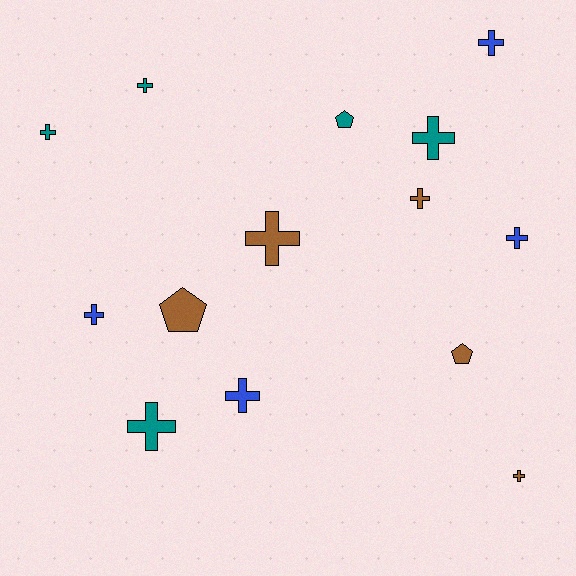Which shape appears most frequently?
Cross, with 11 objects.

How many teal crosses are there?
There are 4 teal crosses.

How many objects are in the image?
There are 14 objects.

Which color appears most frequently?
Teal, with 5 objects.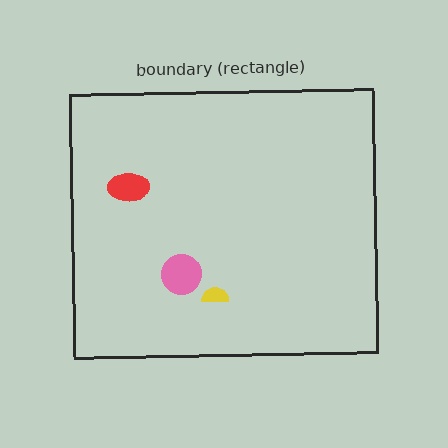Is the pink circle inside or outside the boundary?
Inside.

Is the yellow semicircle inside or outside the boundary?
Inside.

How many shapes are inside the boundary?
3 inside, 0 outside.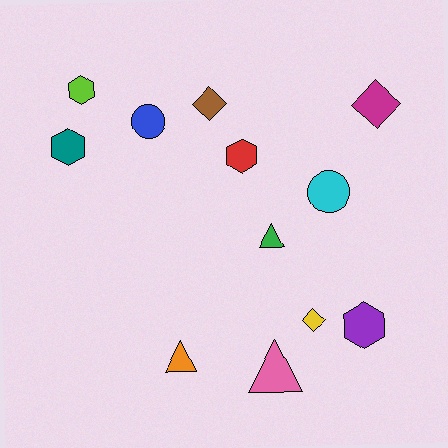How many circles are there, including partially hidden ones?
There are 2 circles.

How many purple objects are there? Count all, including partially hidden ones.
There is 1 purple object.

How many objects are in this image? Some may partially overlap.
There are 12 objects.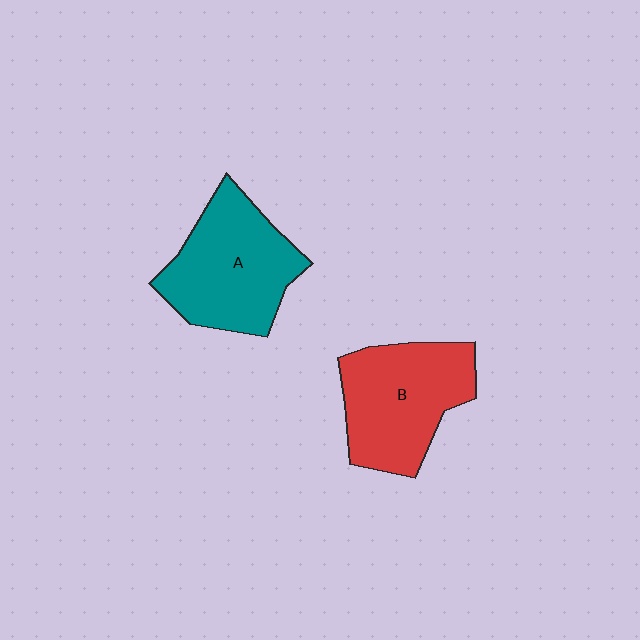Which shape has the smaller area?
Shape B (red).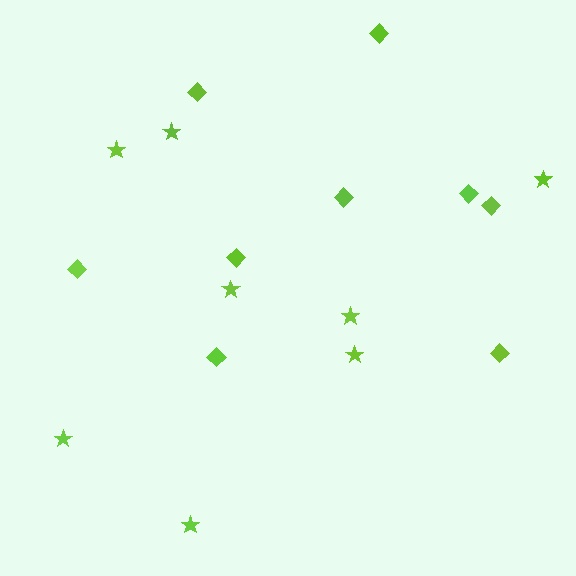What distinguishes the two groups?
There are 2 groups: one group of stars (8) and one group of diamonds (9).